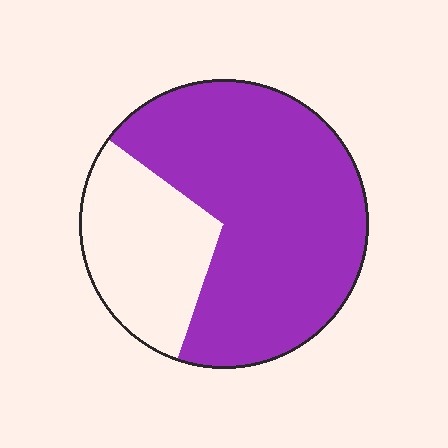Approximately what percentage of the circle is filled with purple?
Approximately 70%.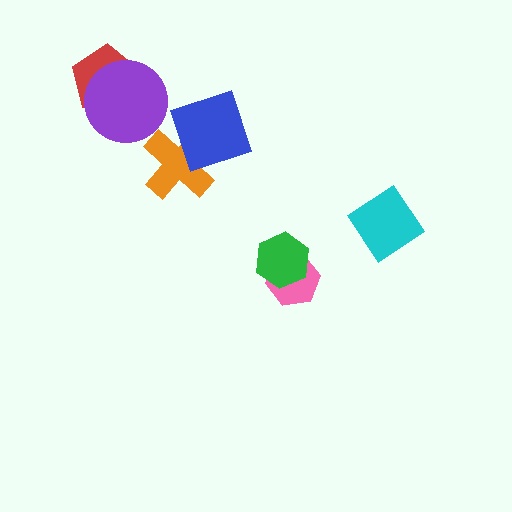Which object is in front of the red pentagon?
The purple circle is in front of the red pentagon.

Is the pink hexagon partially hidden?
Yes, it is partially covered by another shape.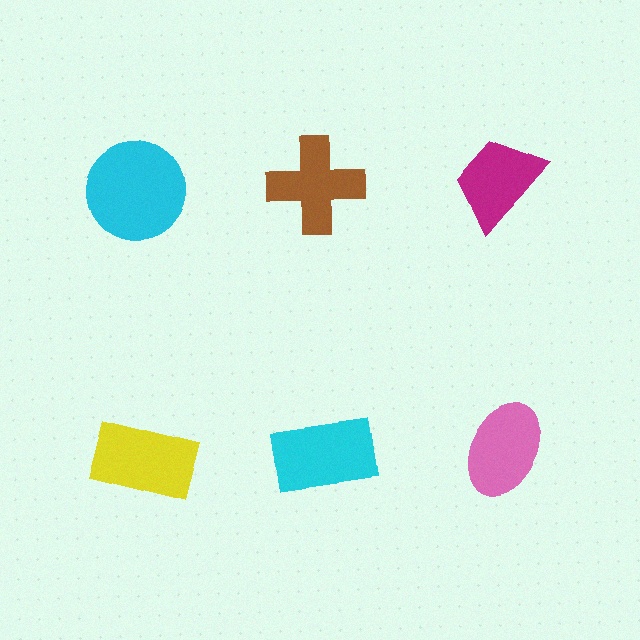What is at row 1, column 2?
A brown cross.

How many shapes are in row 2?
3 shapes.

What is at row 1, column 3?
A magenta trapezoid.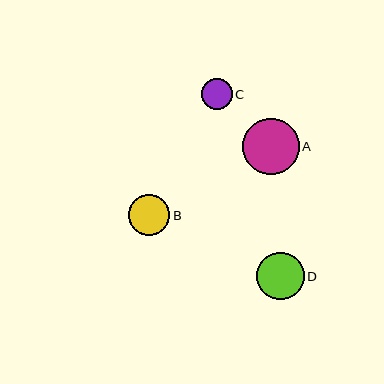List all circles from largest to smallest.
From largest to smallest: A, D, B, C.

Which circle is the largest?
Circle A is the largest with a size of approximately 57 pixels.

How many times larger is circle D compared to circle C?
Circle D is approximately 1.5 times the size of circle C.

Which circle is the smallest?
Circle C is the smallest with a size of approximately 31 pixels.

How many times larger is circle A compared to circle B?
Circle A is approximately 1.4 times the size of circle B.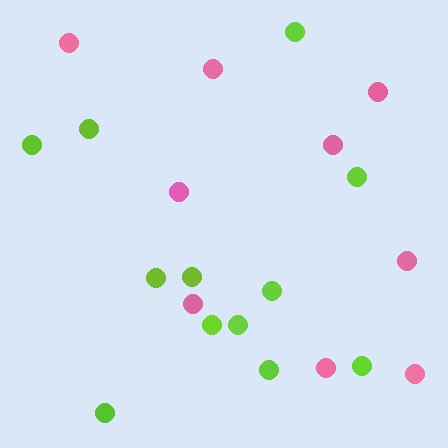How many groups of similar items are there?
There are 2 groups: one group of pink circles (9) and one group of lime circles (12).